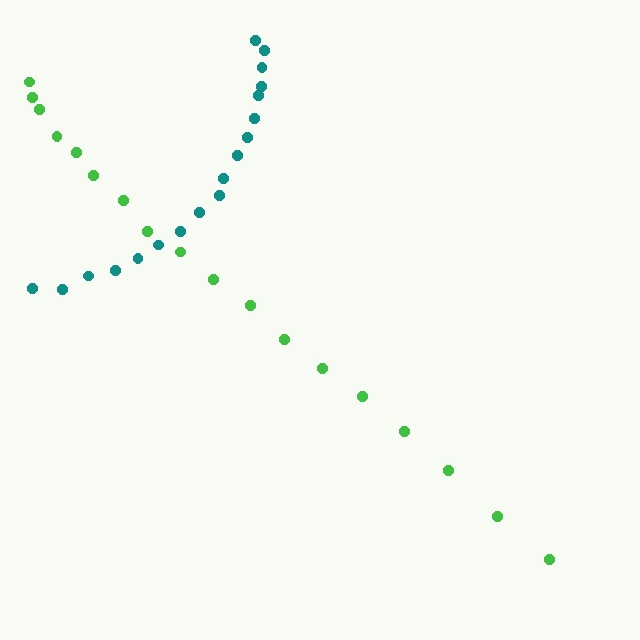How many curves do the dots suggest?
There are 2 distinct paths.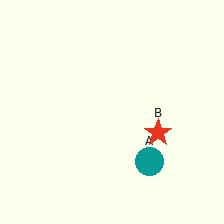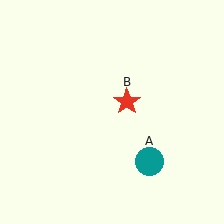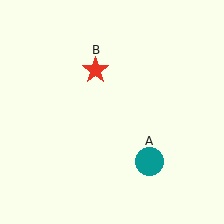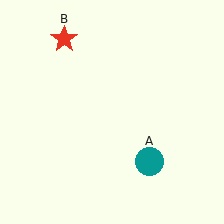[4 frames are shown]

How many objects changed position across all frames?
1 object changed position: red star (object B).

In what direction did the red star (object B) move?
The red star (object B) moved up and to the left.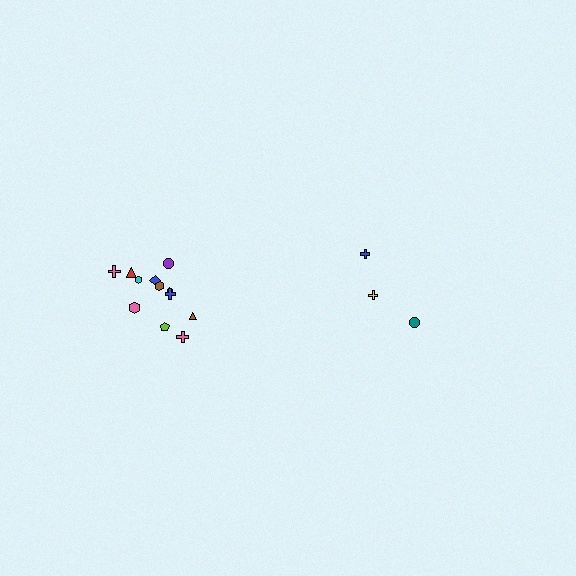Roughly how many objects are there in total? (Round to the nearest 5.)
Roughly 15 objects in total.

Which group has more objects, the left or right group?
The left group.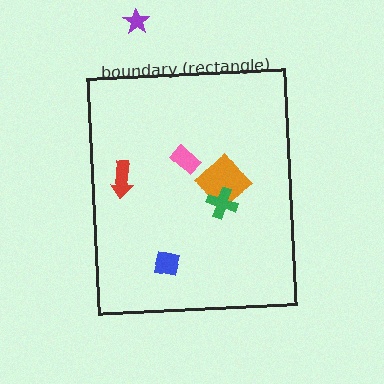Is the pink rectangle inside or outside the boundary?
Inside.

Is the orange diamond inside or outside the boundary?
Inside.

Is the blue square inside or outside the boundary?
Inside.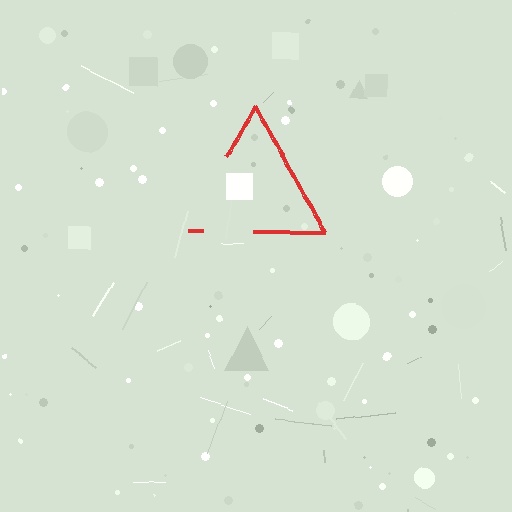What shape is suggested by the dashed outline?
The dashed outline suggests a triangle.